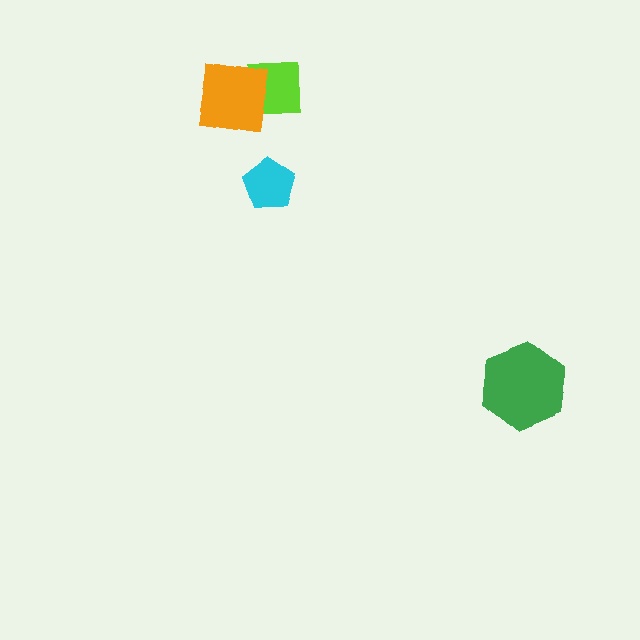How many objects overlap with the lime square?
1 object overlaps with the lime square.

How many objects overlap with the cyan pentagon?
0 objects overlap with the cyan pentagon.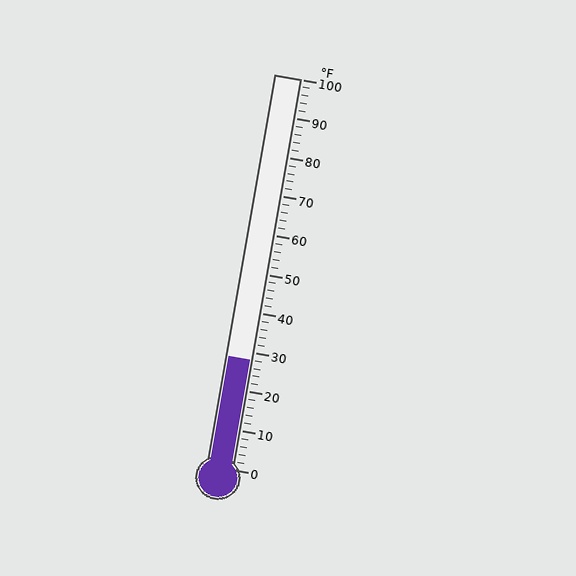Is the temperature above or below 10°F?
The temperature is above 10°F.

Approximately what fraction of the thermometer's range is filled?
The thermometer is filled to approximately 30% of its range.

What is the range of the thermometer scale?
The thermometer scale ranges from 0°F to 100°F.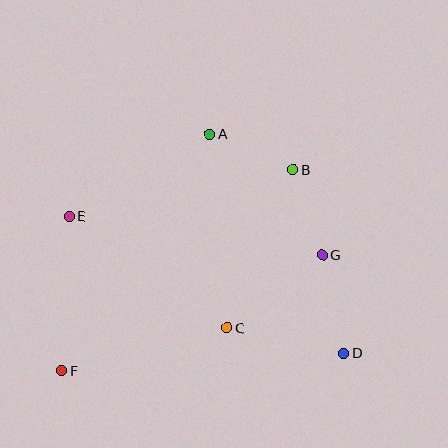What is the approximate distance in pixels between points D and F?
The distance between D and F is approximately 282 pixels.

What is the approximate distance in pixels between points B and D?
The distance between B and D is approximately 191 pixels.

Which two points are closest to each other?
Points B and G are closest to each other.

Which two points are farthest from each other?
Points D and E are farthest from each other.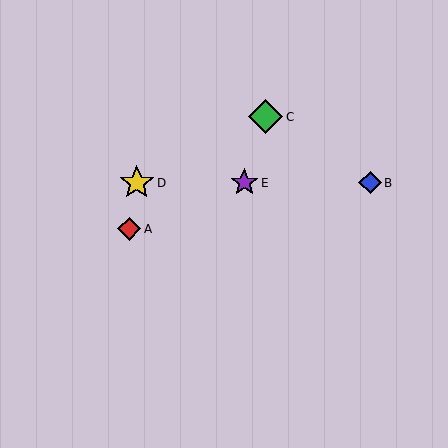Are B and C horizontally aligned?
No, B is at y≈183 and C is at y≈117.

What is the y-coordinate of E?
Object E is at y≈183.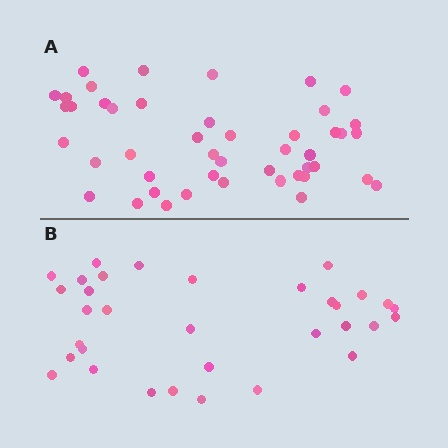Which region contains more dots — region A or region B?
Region A (the top region) has more dots.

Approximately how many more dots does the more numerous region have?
Region A has approximately 15 more dots than region B.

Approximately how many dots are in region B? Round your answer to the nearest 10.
About 30 dots. (The exact count is 33, which rounds to 30.)